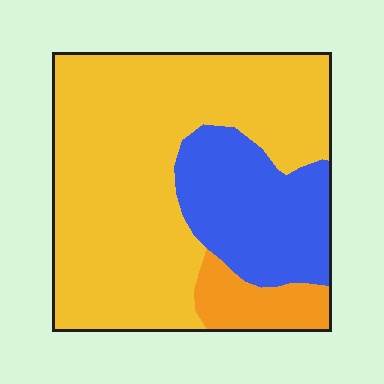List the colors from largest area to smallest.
From largest to smallest: yellow, blue, orange.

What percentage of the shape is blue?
Blue covers 24% of the shape.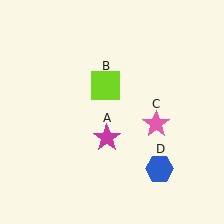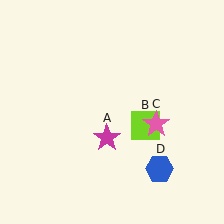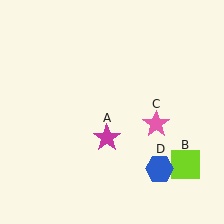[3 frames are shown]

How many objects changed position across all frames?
1 object changed position: lime square (object B).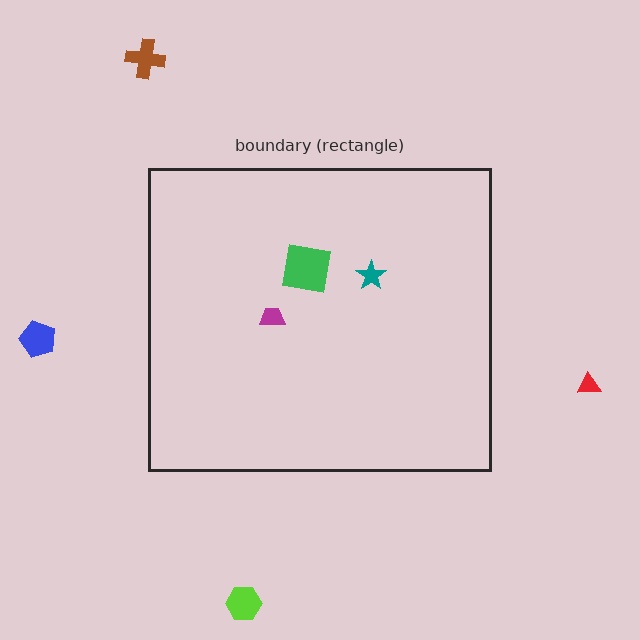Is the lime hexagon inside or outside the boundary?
Outside.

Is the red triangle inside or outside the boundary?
Outside.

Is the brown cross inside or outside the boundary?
Outside.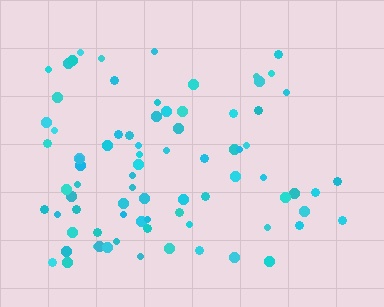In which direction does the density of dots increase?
From right to left, with the left side densest.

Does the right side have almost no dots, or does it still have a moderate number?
Still a moderate number, just noticeably fewer than the left.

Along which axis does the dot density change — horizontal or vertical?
Horizontal.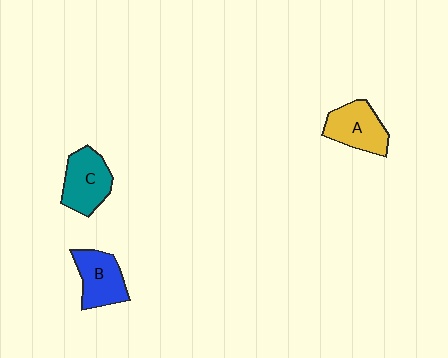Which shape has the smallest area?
Shape B (blue).